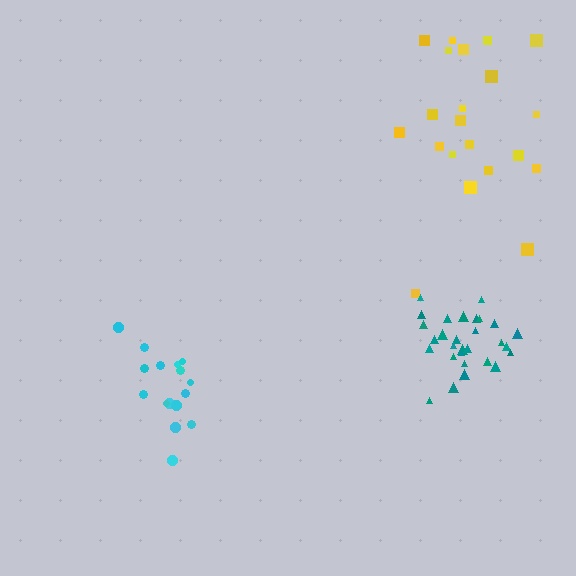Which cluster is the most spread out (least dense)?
Yellow.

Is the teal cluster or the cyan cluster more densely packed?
Teal.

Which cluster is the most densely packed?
Teal.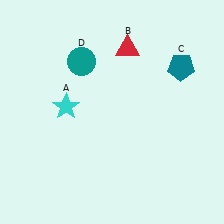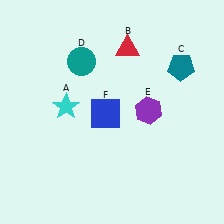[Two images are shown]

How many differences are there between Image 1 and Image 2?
There are 2 differences between the two images.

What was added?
A purple hexagon (E), a blue square (F) were added in Image 2.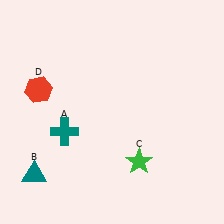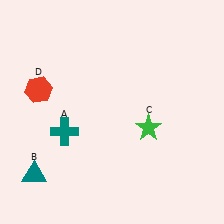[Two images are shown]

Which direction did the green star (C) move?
The green star (C) moved up.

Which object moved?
The green star (C) moved up.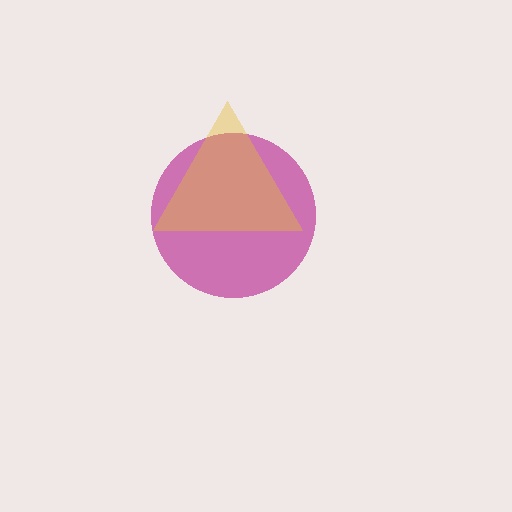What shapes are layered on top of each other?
The layered shapes are: a magenta circle, a yellow triangle.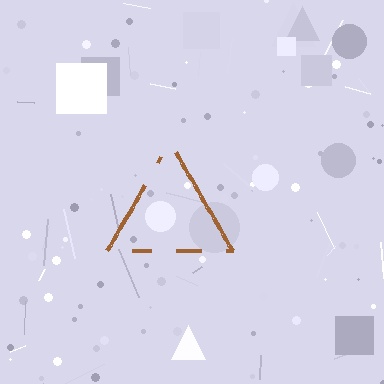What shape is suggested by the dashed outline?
The dashed outline suggests a triangle.